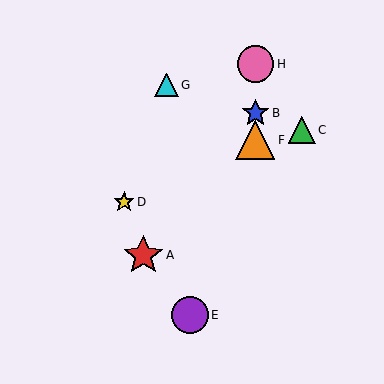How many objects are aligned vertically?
3 objects (B, F, H) are aligned vertically.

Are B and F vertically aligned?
Yes, both are at x≈255.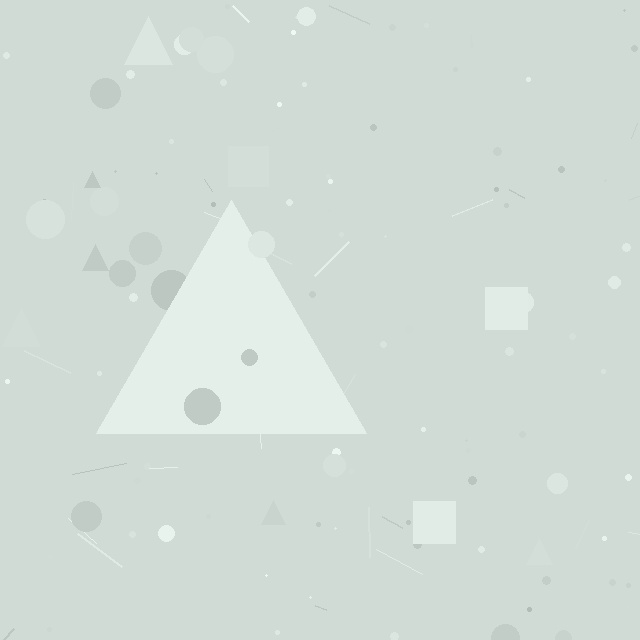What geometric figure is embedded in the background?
A triangle is embedded in the background.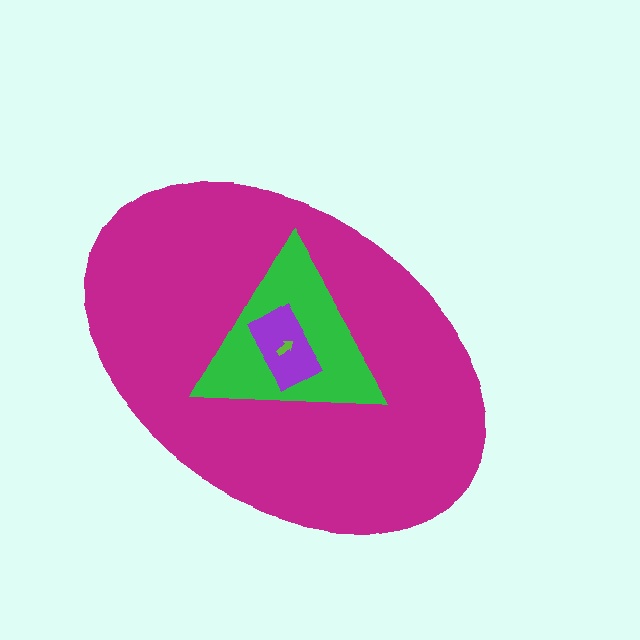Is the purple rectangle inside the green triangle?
Yes.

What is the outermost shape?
The magenta ellipse.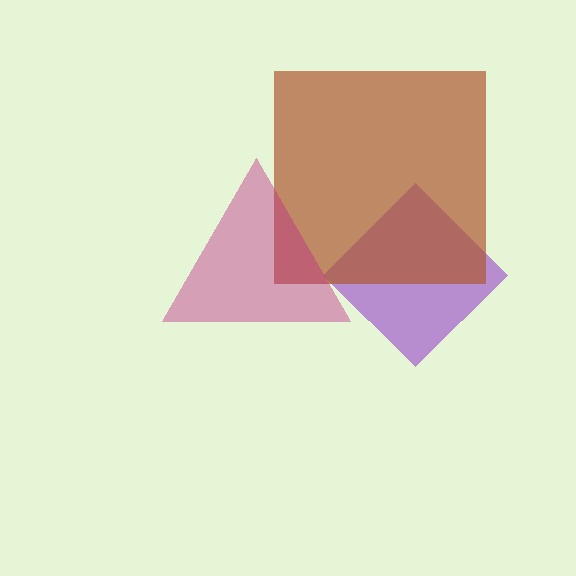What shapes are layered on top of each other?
The layered shapes are: a purple diamond, a brown square, a magenta triangle.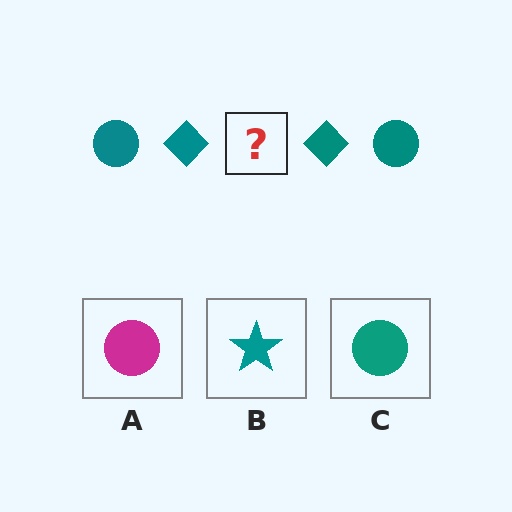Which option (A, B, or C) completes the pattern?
C.